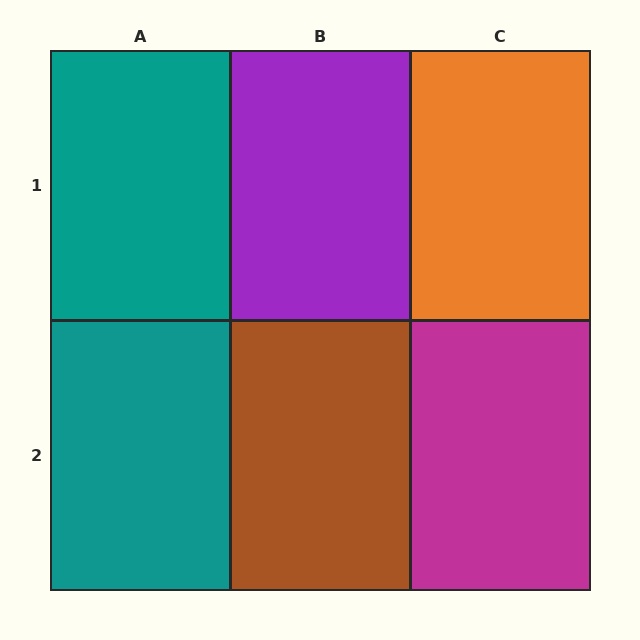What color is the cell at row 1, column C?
Orange.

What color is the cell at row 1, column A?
Teal.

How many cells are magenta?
1 cell is magenta.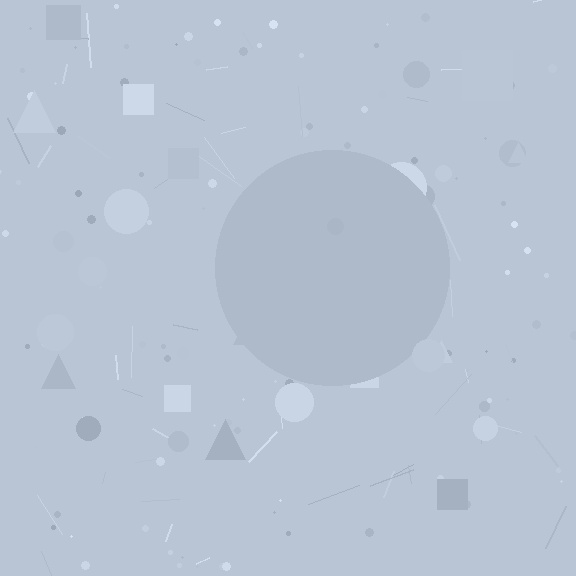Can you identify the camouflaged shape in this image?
The camouflaged shape is a circle.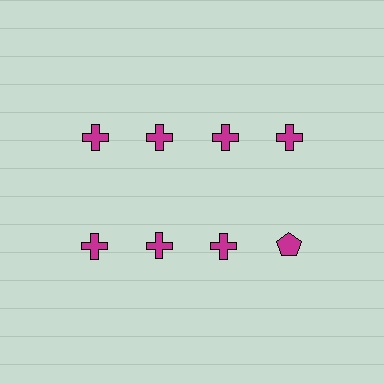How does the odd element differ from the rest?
It has a different shape: pentagon instead of cross.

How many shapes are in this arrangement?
There are 8 shapes arranged in a grid pattern.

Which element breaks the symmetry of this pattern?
The magenta pentagon in the second row, second from right column breaks the symmetry. All other shapes are magenta crosses.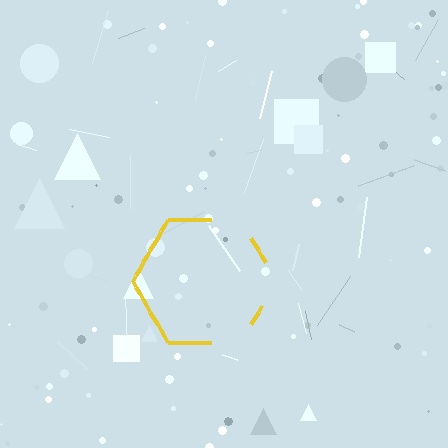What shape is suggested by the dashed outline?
The dashed outline suggests a hexagon.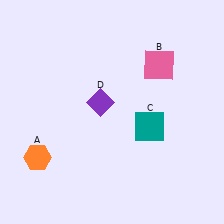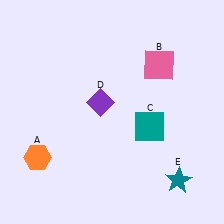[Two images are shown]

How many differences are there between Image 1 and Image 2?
There is 1 difference between the two images.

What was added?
A teal star (E) was added in Image 2.